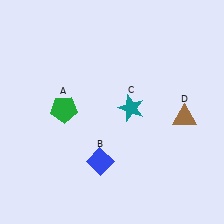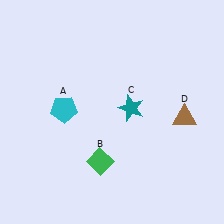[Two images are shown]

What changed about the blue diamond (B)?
In Image 1, B is blue. In Image 2, it changed to green.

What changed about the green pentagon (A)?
In Image 1, A is green. In Image 2, it changed to cyan.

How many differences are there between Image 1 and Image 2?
There are 2 differences between the two images.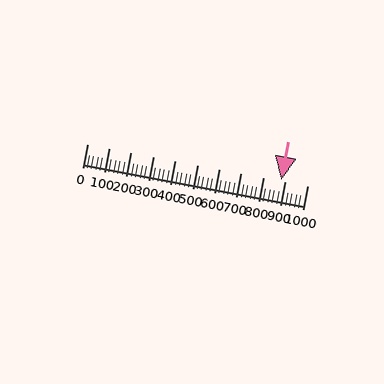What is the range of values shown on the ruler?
The ruler shows values from 0 to 1000.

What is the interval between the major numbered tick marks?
The major tick marks are spaced 100 units apart.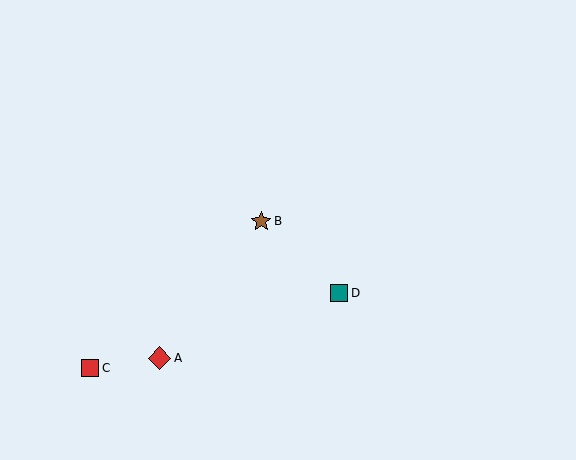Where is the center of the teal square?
The center of the teal square is at (339, 293).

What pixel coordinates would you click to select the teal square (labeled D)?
Click at (339, 293) to select the teal square D.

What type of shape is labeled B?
Shape B is a brown star.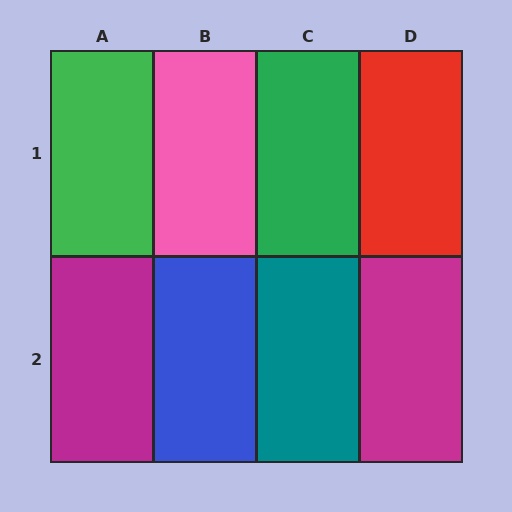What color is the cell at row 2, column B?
Blue.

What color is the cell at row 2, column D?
Magenta.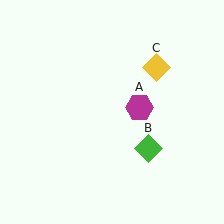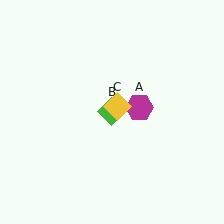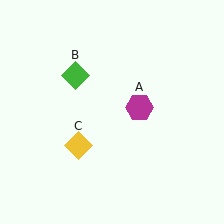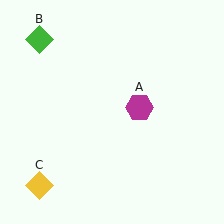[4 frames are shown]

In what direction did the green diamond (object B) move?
The green diamond (object B) moved up and to the left.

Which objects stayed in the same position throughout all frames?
Magenta hexagon (object A) remained stationary.